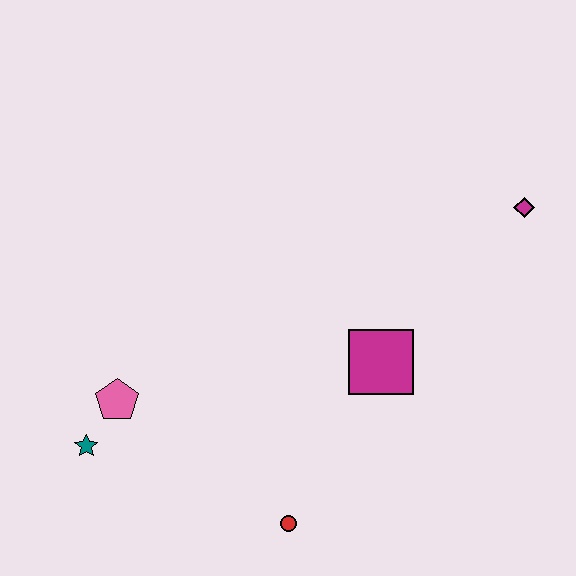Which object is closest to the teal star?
The pink pentagon is closest to the teal star.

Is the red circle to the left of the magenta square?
Yes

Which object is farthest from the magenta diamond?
The teal star is farthest from the magenta diamond.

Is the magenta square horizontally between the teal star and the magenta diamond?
Yes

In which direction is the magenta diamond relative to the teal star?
The magenta diamond is to the right of the teal star.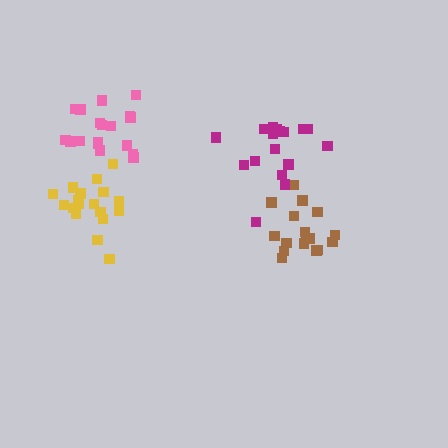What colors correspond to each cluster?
The clusters are colored: brown, magenta, pink, yellow.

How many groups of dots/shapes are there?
There are 4 groups.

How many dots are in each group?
Group 1: 17 dots, Group 2: 17 dots, Group 3: 18 dots, Group 4: 18 dots (70 total).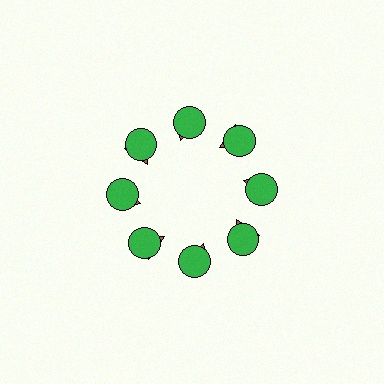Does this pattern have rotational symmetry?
Yes, this pattern has 8-fold rotational symmetry. It looks the same after rotating 45 degrees around the center.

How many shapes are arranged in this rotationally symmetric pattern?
There are 16 shapes, arranged in 8 groups of 2.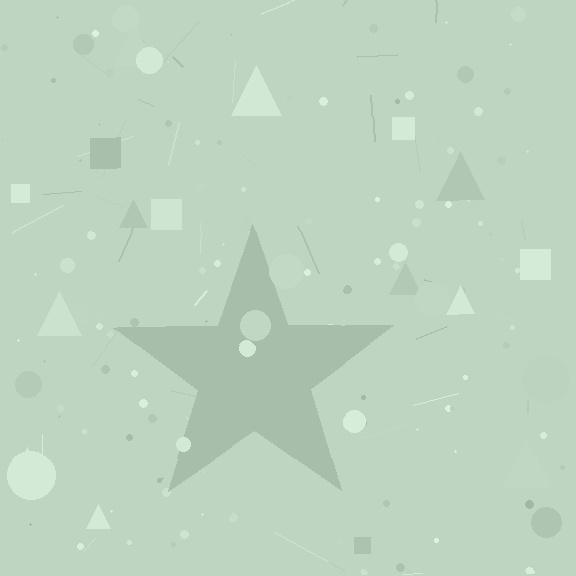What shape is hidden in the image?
A star is hidden in the image.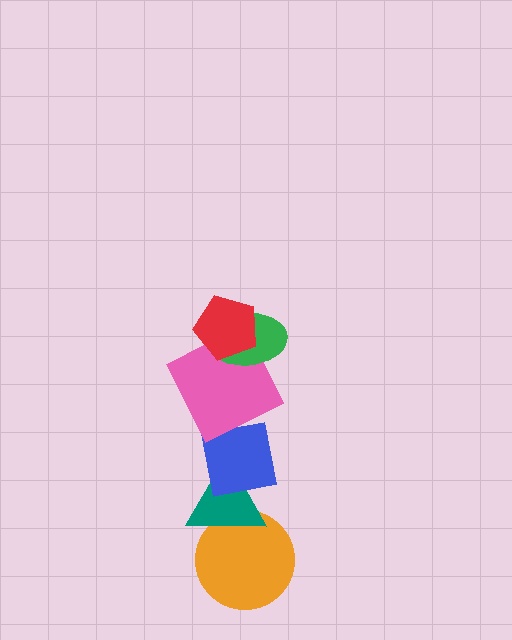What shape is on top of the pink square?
The green ellipse is on top of the pink square.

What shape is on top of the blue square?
The pink square is on top of the blue square.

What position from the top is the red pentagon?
The red pentagon is 1st from the top.